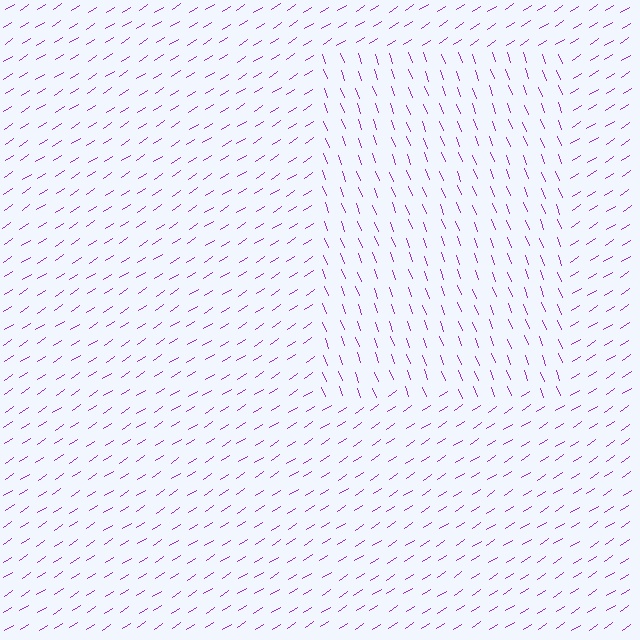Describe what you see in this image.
The image is filled with small purple line segments. A rectangle region in the image has lines oriented differently from the surrounding lines, creating a visible texture boundary.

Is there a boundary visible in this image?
Yes, there is a texture boundary formed by a change in line orientation.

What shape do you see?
I see a rectangle.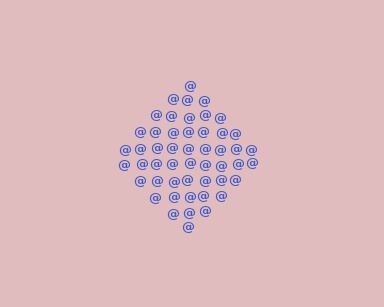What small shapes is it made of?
It is made of small at signs.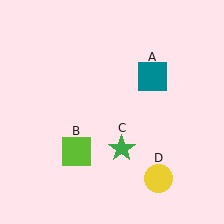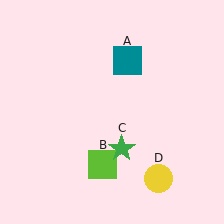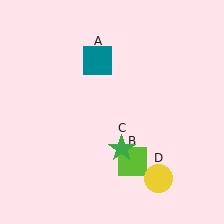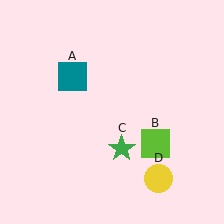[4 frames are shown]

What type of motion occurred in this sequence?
The teal square (object A), lime square (object B) rotated counterclockwise around the center of the scene.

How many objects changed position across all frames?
2 objects changed position: teal square (object A), lime square (object B).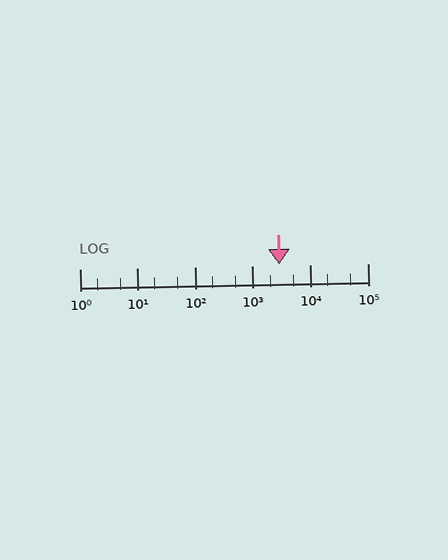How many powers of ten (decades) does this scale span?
The scale spans 5 decades, from 1 to 100000.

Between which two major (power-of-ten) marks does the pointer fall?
The pointer is between 1000 and 10000.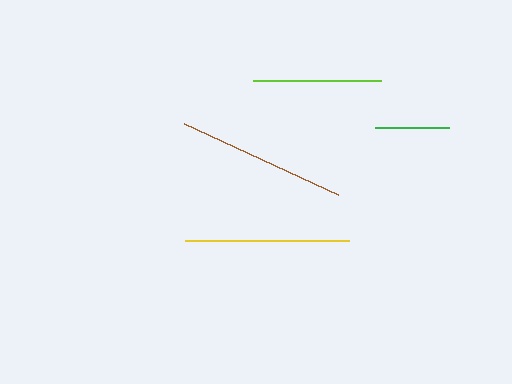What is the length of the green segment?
The green segment is approximately 75 pixels long.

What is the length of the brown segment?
The brown segment is approximately 170 pixels long.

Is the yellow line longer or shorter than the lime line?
The yellow line is longer than the lime line.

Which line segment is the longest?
The brown line is the longest at approximately 170 pixels.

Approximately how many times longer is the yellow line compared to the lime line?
The yellow line is approximately 1.3 times the length of the lime line.